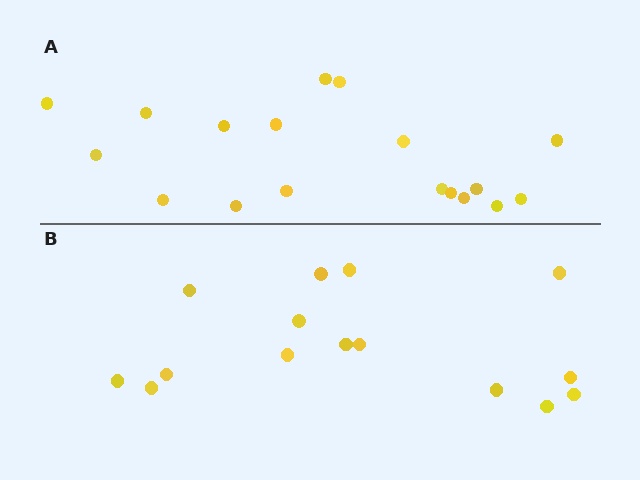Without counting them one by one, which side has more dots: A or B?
Region A (the top region) has more dots.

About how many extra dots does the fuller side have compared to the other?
Region A has just a few more — roughly 2 or 3 more dots than region B.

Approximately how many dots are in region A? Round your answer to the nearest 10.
About 20 dots. (The exact count is 18, which rounds to 20.)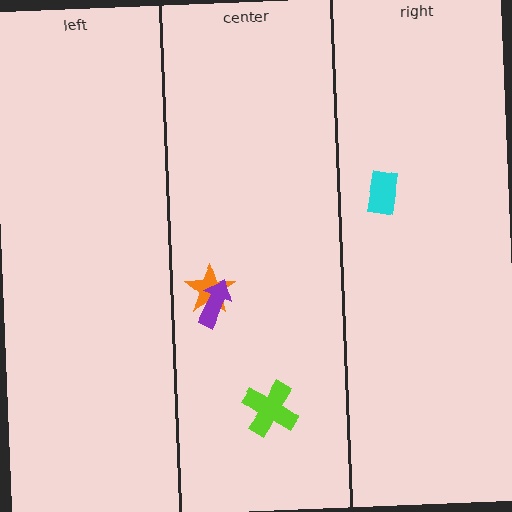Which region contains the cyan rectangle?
The right region.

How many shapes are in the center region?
3.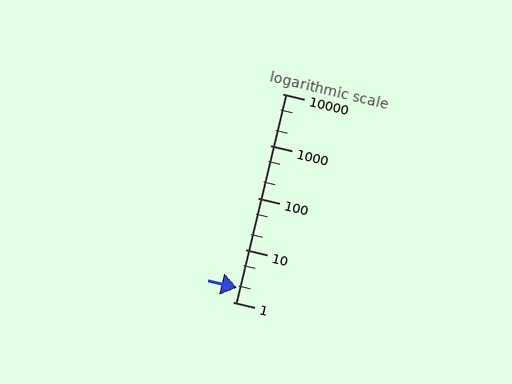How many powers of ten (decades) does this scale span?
The scale spans 4 decades, from 1 to 10000.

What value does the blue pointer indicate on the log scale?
The pointer indicates approximately 1.9.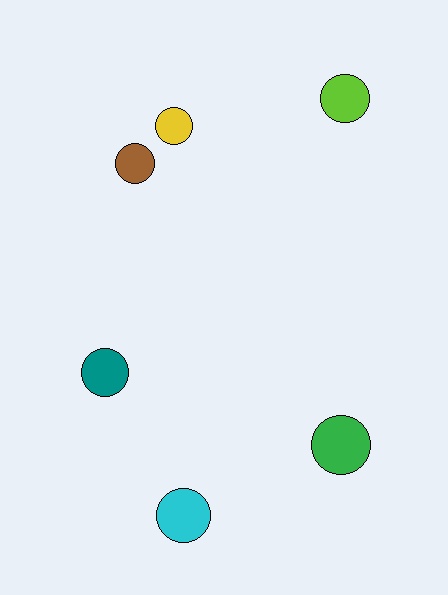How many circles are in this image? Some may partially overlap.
There are 6 circles.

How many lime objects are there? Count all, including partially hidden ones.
There is 1 lime object.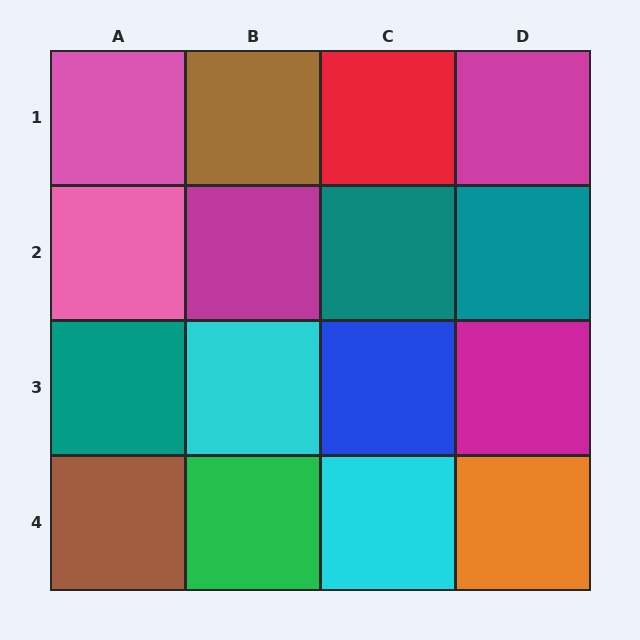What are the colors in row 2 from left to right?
Pink, magenta, teal, teal.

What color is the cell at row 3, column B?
Cyan.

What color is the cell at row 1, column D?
Magenta.